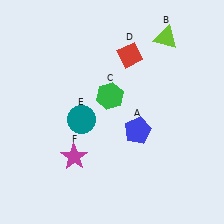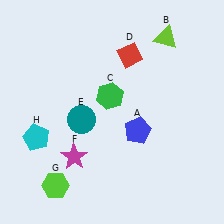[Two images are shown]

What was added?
A lime hexagon (G), a cyan pentagon (H) were added in Image 2.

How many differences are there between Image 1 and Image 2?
There are 2 differences between the two images.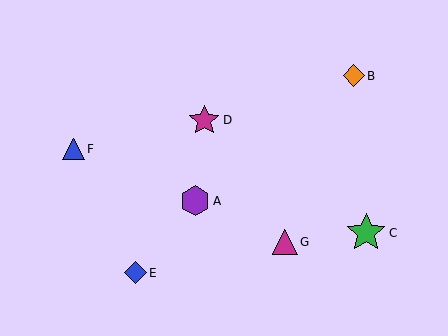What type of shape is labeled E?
Shape E is a blue diamond.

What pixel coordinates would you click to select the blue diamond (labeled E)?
Click at (135, 273) to select the blue diamond E.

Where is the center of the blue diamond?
The center of the blue diamond is at (135, 273).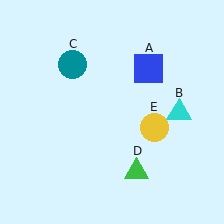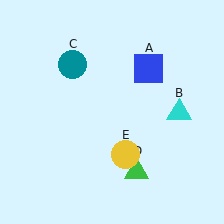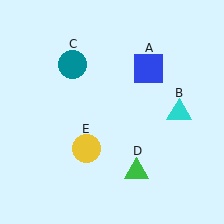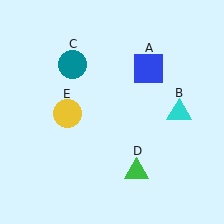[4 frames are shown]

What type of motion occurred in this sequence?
The yellow circle (object E) rotated clockwise around the center of the scene.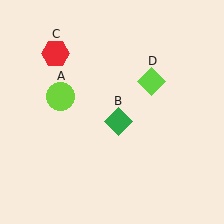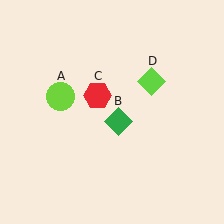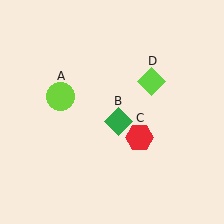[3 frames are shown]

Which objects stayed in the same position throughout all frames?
Lime circle (object A) and green diamond (object B) and lime diamond (object D) remained stationary.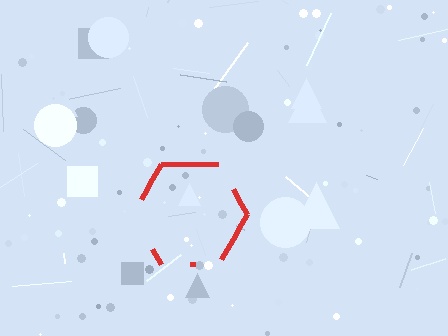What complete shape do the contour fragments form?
The contour fragments form a hexagon.